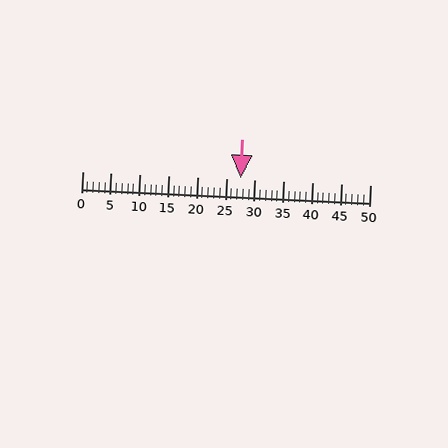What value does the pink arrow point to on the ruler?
The pink arrow points to approximately 28.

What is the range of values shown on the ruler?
The ruler shows values from 0 to 50.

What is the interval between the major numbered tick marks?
The major tick marks are spaced 5 units apart.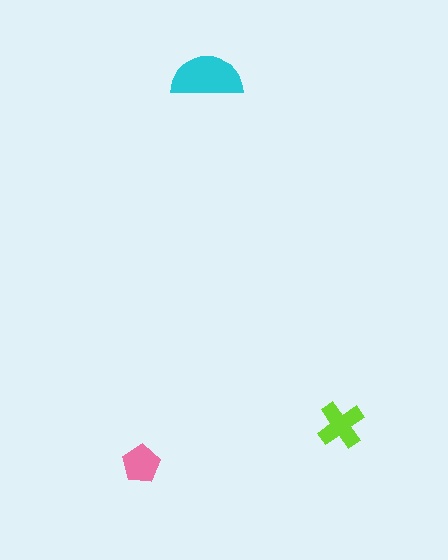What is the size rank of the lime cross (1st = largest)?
2nd.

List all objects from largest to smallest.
The cyan semicircle, the lime cross, the pink pentagon.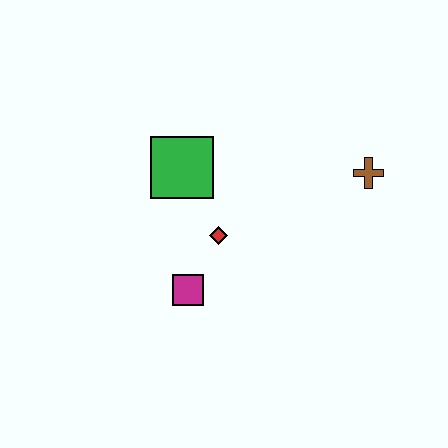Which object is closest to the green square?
The red diamond is closest to the green square.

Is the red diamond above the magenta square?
Yes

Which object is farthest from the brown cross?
The magenta square is farthest from the brown cross.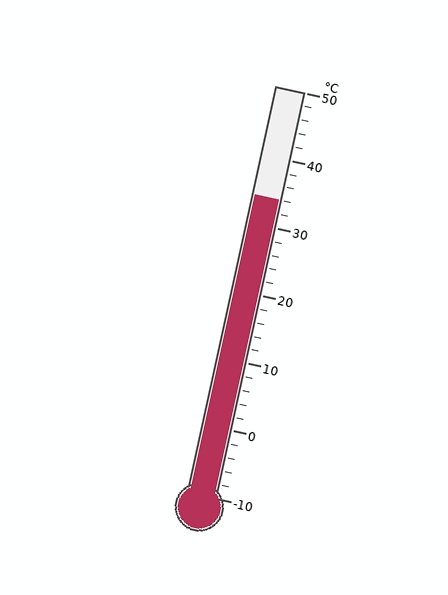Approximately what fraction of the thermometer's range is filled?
The thermometer is filled to approximately 75% of its range.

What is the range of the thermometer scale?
The thermometer scale ranges from -10°C to 50°C.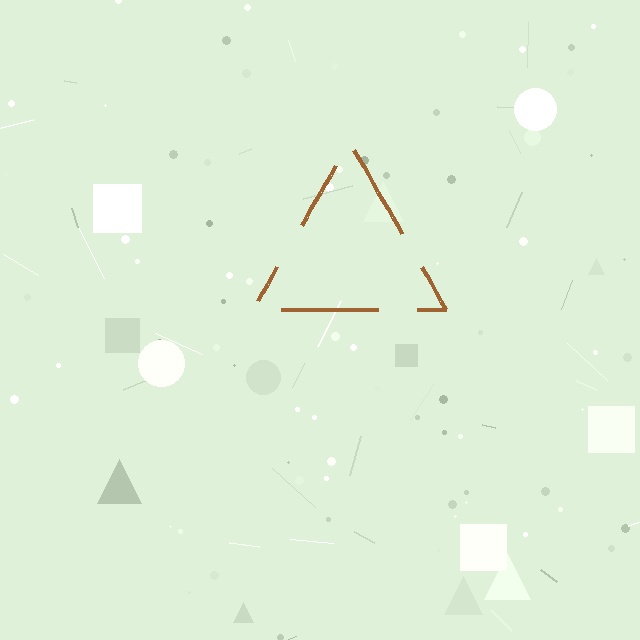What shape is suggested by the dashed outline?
The dashed outline suggests a triangle.